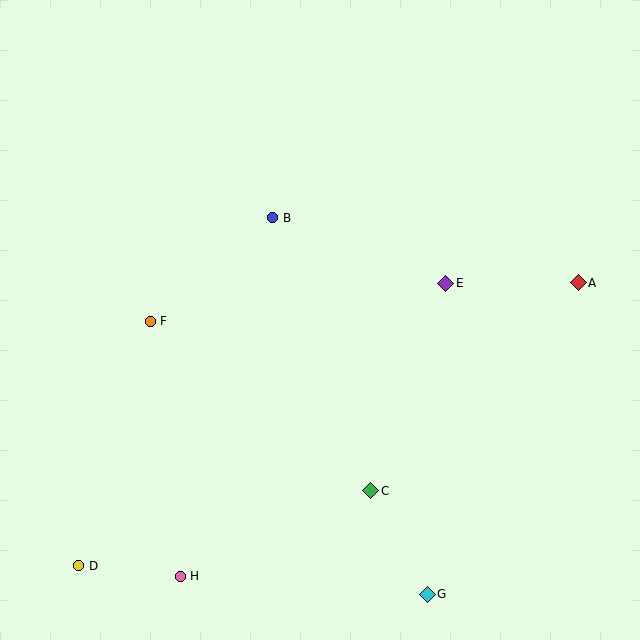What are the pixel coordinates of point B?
Point B is at (273, 218).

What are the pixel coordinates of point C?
Point C is at (371, 491).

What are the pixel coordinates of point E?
Point E is at (446, 283).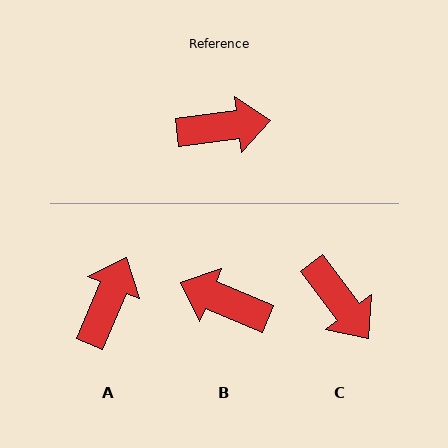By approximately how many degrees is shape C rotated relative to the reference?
Approximately 60 degrees clockwise.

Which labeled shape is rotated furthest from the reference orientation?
B, about 150 degrees away.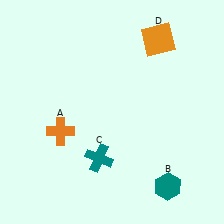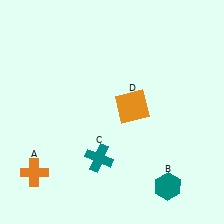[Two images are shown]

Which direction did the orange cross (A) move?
The orange cross (A) moved down.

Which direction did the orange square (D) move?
The orange square (D) moved down.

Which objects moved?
The objects that moved are: the orange cross (A), the orange square (D).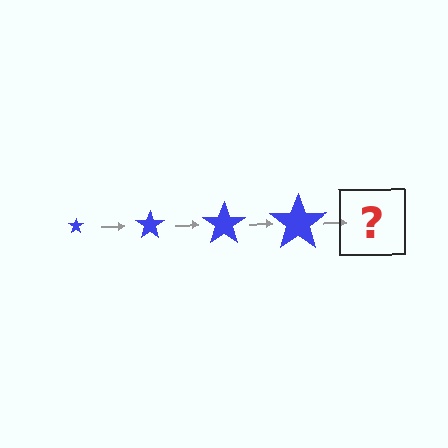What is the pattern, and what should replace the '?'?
The pattern is that the star gets progressively larger each step. The '?' should be a blue star, larger than the previous one.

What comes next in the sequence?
The next element should be a blue star, larger than the previous one.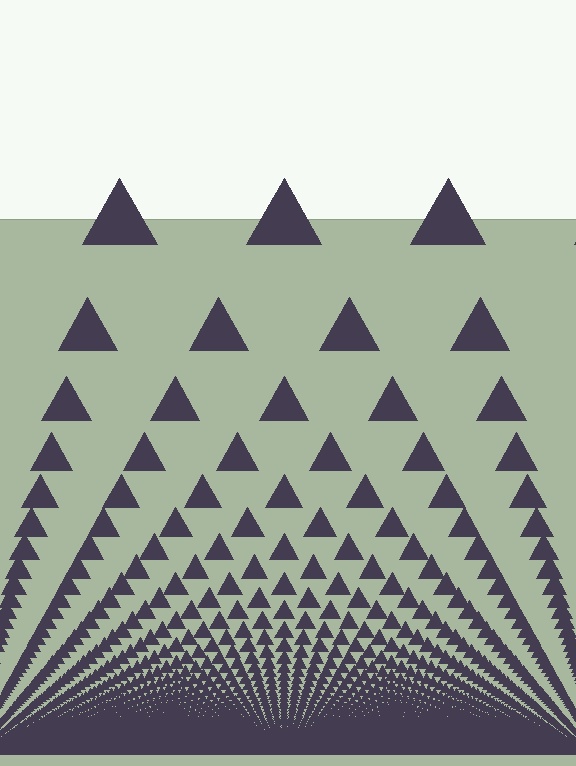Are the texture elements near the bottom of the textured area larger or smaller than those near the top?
Smaller. The gradient is inverted — elements near the bottom are smaller and denser.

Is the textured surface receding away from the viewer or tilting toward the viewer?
The surface appears to tilt toward the viewer. Texture elements get larger and sparser toward the top.